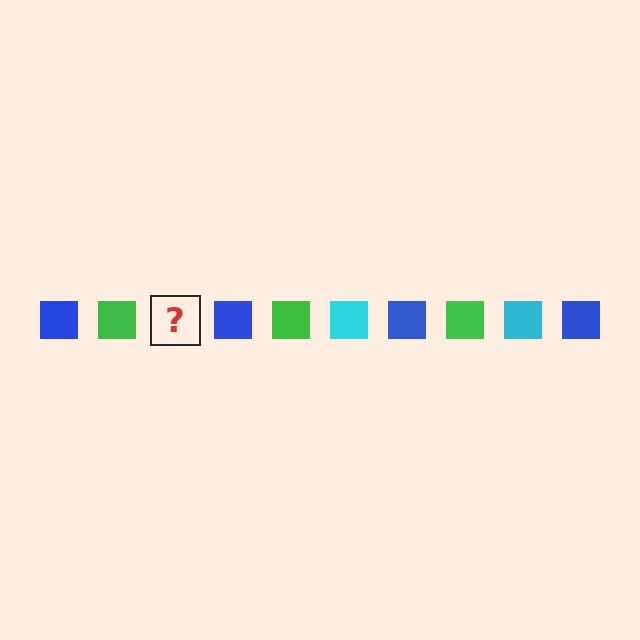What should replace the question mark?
The question mark should be replaced with a cyan square.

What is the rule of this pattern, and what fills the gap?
The rule is that the pattern cycles through blue, green, cyan squares. The gap should be filled with a cyan square.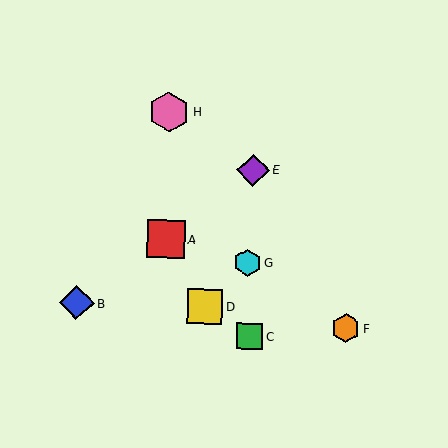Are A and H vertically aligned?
Yes, both are at x≈166.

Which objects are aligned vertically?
Objects A, H are aligned vertically.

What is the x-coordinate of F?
Object F is at x≈346.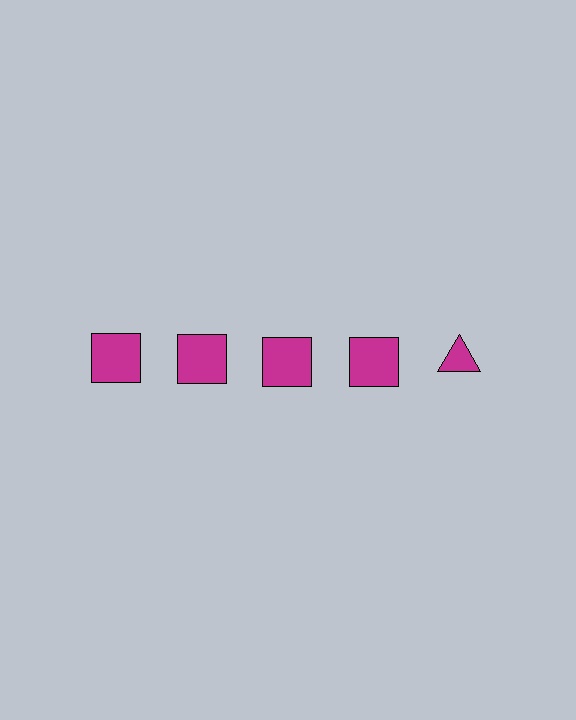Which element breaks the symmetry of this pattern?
The magenta triangle in the top row, rightmost column breaks the symmetry. All other shapes are magenta squares.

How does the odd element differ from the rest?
It has a different shape: triangle instead of square.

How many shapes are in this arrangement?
There are 5 shapes arranged in a grid pattern.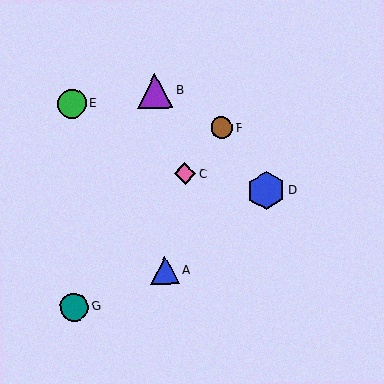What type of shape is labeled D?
Shape D is a blue hexagon.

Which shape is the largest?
The blue hexagon (labeled D) is the largest.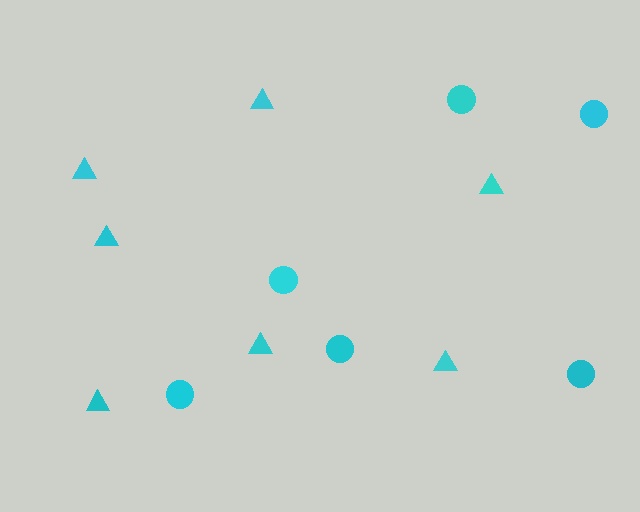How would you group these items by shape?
There are 2 groups: one group of circles (6) and one group of triangles (7).